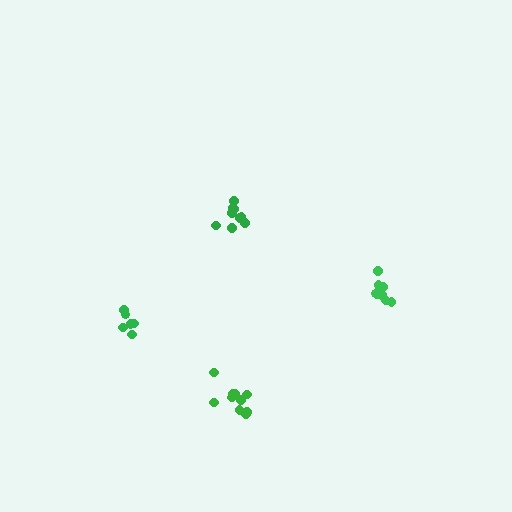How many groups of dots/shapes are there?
There are 4 groups.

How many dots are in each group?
Group 1: 9 dots, Group 2: 6 dots, Group 3: 10 dots, Group 4: 10 dots (35 total).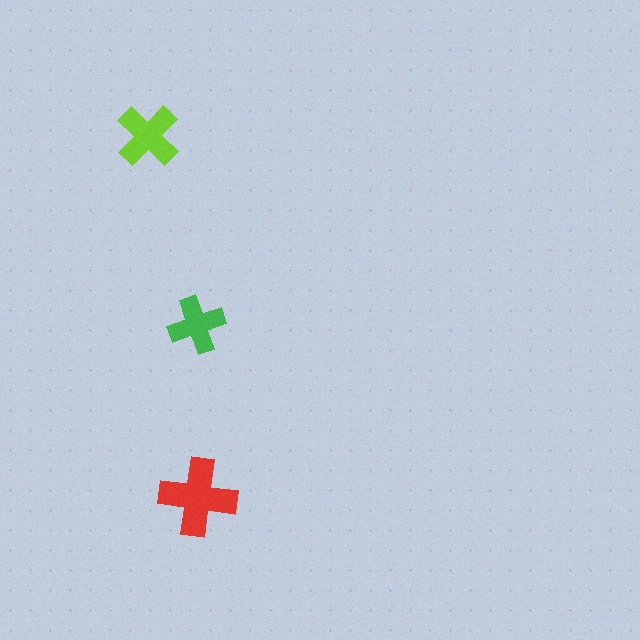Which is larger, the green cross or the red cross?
The red one.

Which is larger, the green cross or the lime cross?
The lime one.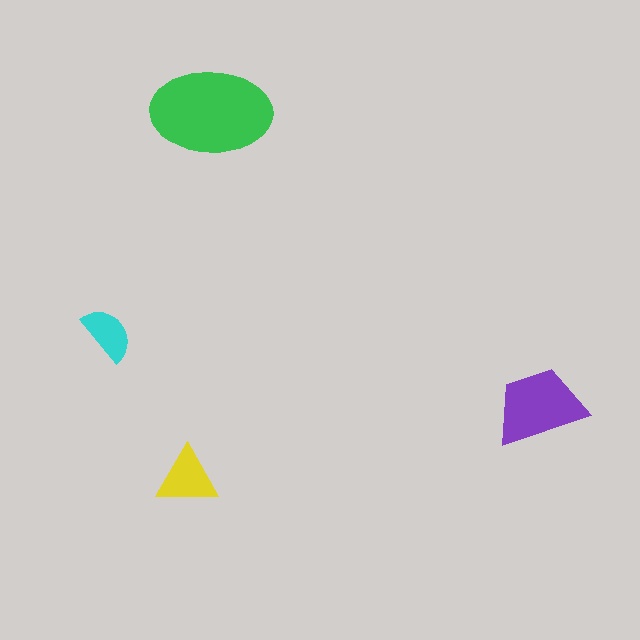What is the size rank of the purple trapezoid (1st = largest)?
2nd.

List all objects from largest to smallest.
The green ellipse, the purple trapezoid, the yellow triangle, the cyan semicircle.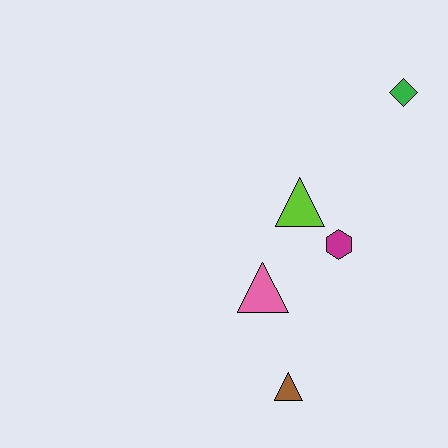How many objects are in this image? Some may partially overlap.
There are 5 objects.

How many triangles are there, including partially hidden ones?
There are 3 triangles.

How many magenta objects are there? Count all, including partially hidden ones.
There is 1 magenta object.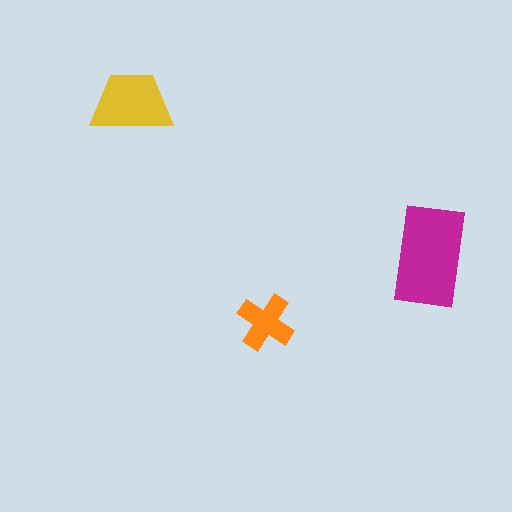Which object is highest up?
The yellow trapezoid is topmost.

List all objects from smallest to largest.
The orange cross, the yellow trapezoid, the magenta rectangle.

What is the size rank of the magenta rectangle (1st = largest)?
1st.